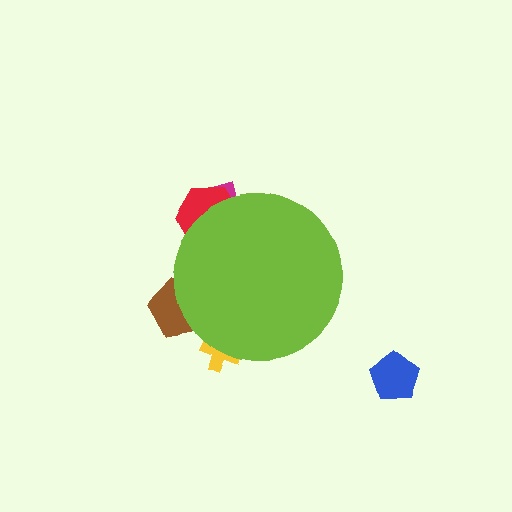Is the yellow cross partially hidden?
Yes, the yellow cross is partially hidden behind the lime circle.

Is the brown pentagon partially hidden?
Yes, the brown pentagon is partially hidden behind the lime circle.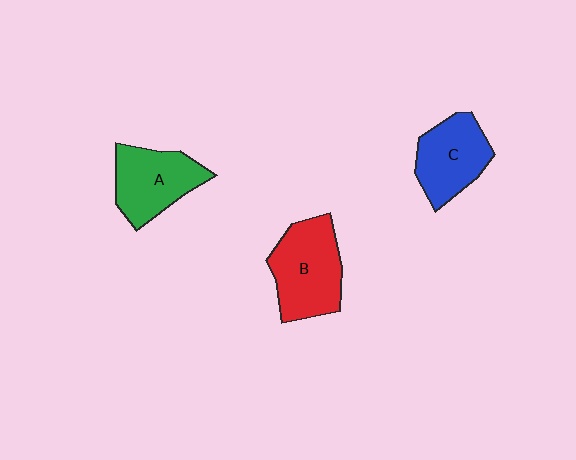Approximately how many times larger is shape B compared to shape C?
Approximately 1.2 times.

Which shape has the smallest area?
Shape C (blue).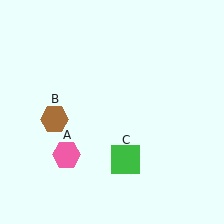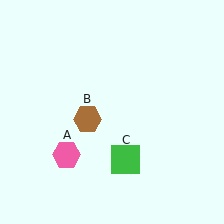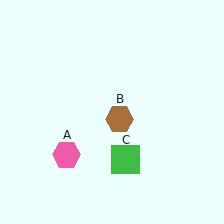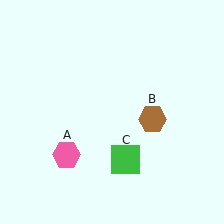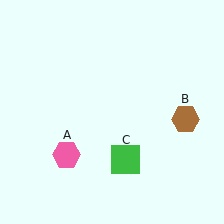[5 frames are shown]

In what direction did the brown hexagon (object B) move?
The brown hexagon (object B) moved right.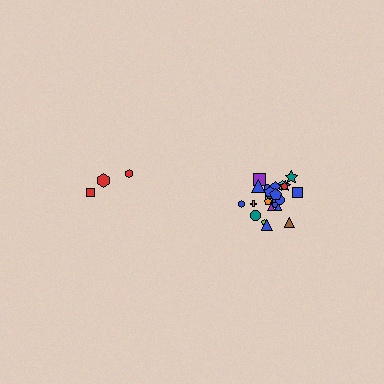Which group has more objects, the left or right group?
The right group.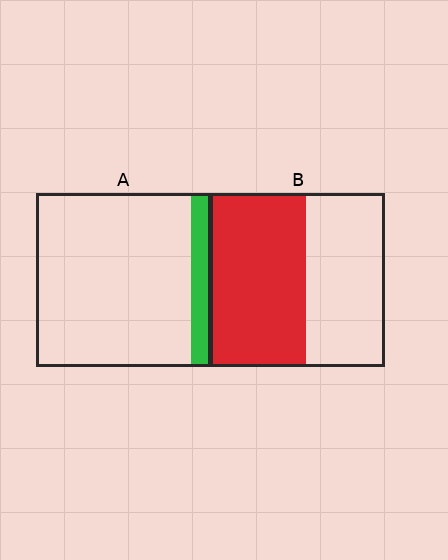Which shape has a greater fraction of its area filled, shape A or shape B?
Shape B.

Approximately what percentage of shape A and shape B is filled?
A is approximately 10% and B is approximately 55%.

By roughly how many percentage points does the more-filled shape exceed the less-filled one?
By roughly 45 percentage points (B over A).